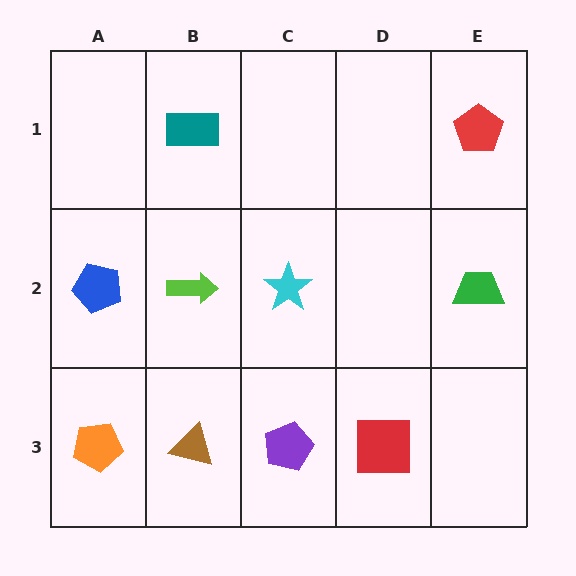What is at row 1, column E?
A red pentagon.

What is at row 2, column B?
A lime arrow.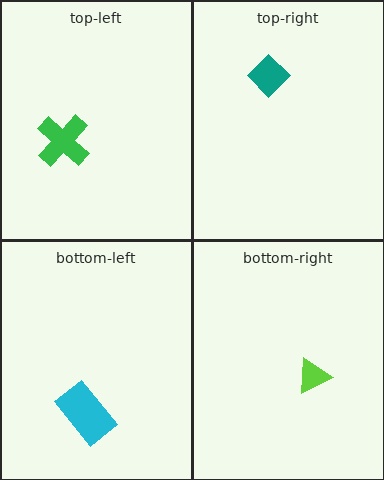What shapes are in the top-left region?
The green cross.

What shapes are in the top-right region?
The teal diamond.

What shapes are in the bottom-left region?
The cyan rectangle.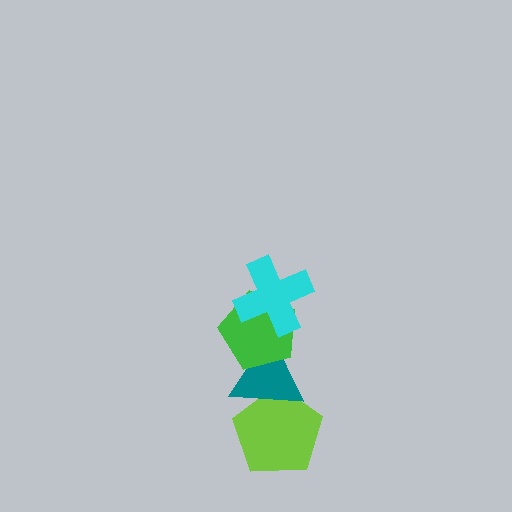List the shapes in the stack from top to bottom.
From top to bottom: the cyan cross, the green pentagon, the teal triangle, the lime pentagon.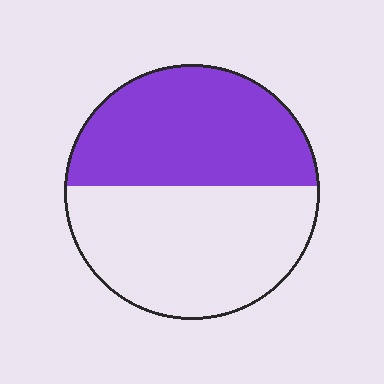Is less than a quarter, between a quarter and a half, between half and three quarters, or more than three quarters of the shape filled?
Between a quarter and a half.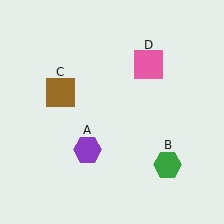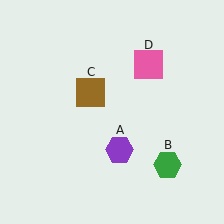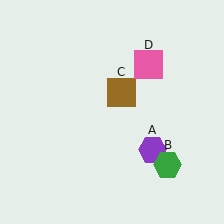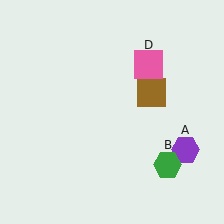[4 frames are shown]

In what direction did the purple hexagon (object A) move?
The purple hexagon (object A) moved right.